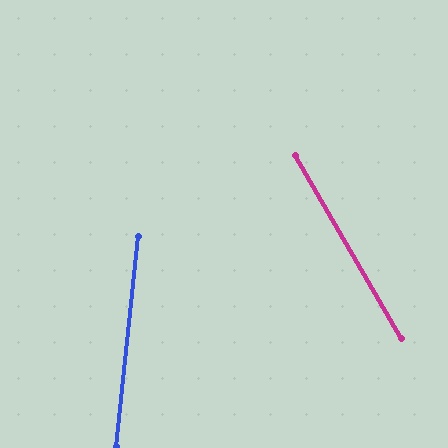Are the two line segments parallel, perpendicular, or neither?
Neither parallel nor perpendicular — they differ by about 36°.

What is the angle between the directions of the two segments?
Approximately 36 degrees.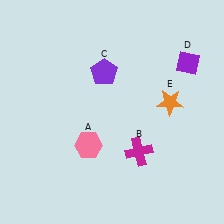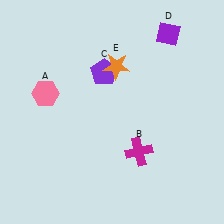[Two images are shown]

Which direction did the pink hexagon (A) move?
The pink hexagon (A) moved up.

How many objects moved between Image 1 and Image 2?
3 objects moved between the two images.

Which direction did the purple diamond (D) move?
The purple diamond (D) moved up.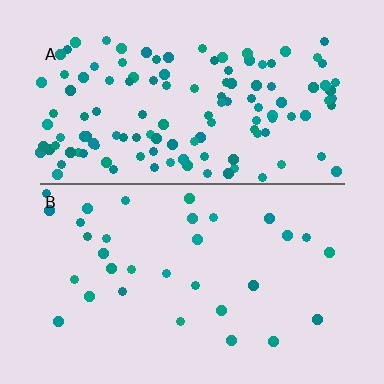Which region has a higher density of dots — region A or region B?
A (the top).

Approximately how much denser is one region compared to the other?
Approximately 3.9× — region A over region B.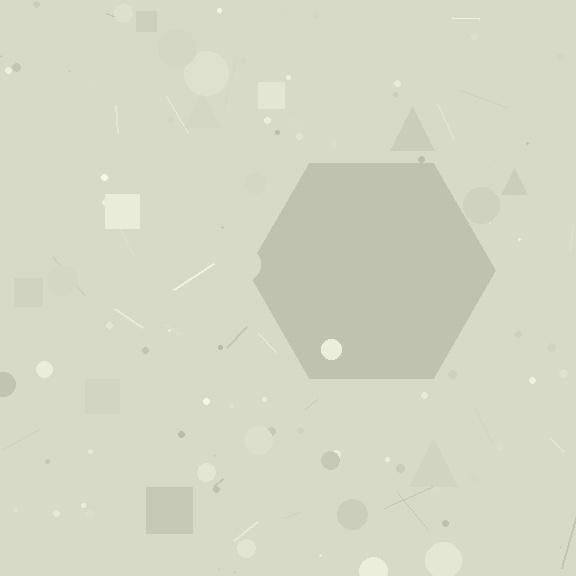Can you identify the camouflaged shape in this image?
The camouflaged shape is a hexagon.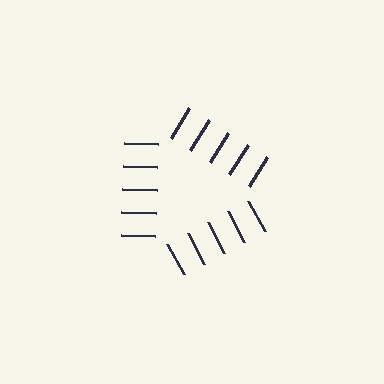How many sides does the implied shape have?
3 sides — the line-ends trace a triangle.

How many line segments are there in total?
15 — 5 along each of the 3 edges.